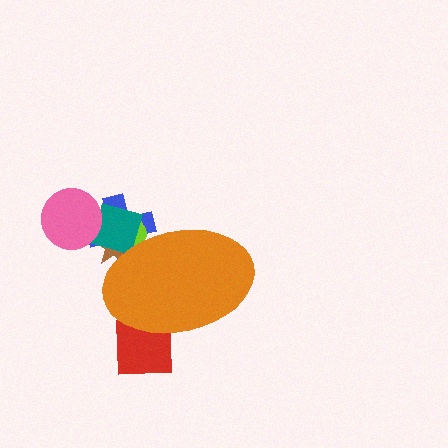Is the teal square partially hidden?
Yes, the teal square is partially hidden behind the orange ellipse.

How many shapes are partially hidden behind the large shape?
5 shapes are partially hidden.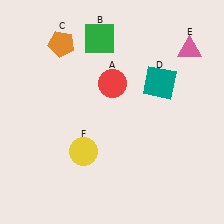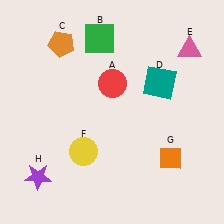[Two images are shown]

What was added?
An orange diamond (G), a purple star (H) were added in Image 2.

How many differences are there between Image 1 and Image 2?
There are 2 differences between the two images.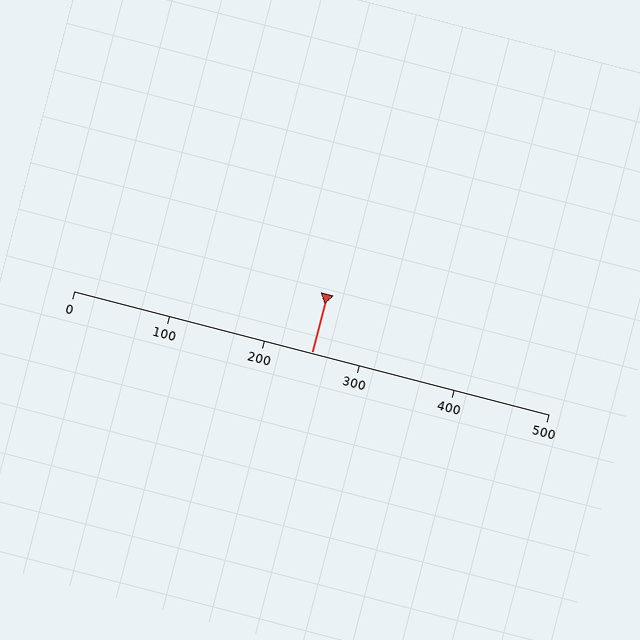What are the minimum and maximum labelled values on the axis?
The axis runs from 0 to 500.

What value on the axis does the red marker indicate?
The marker indicates approximately 250.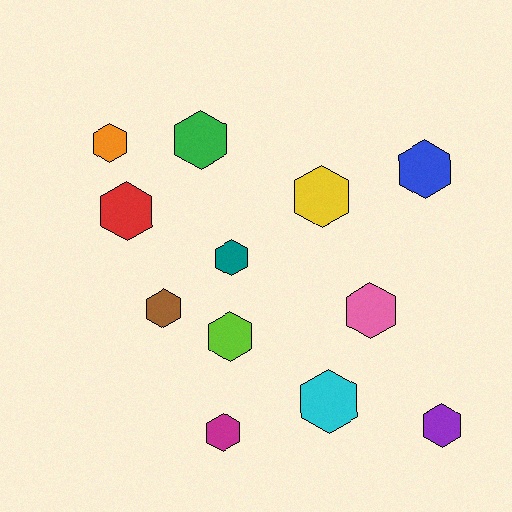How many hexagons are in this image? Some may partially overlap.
There are 12 hexagons.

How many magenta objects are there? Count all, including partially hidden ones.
There is 1 magenta object.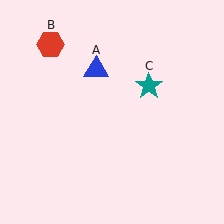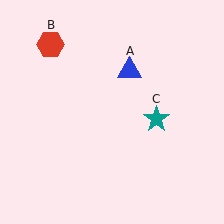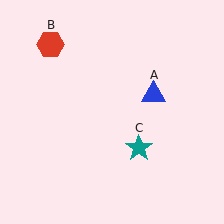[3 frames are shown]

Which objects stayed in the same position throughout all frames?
Red hexagon (object B) remained stationary.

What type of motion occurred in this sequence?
The blue triangle (object A), teal star (object C) rotated clockwise around the center of the scene.